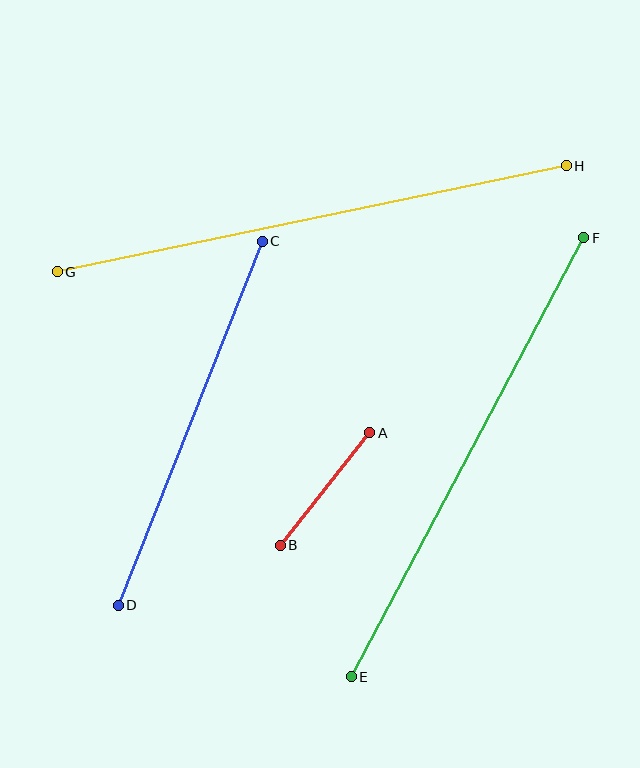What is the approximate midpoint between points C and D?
The midpoint is at approximately (190, 423) pixels.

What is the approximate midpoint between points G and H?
The midpoint is at approximately (312, 219) pixels.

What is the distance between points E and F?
The distance is approximately 497 pixels.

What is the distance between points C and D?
The distance is approximately 392 pixels.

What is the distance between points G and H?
The distance is approximately 520 pixels.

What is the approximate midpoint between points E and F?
The midpoint is at approximately (468, 457) pixels.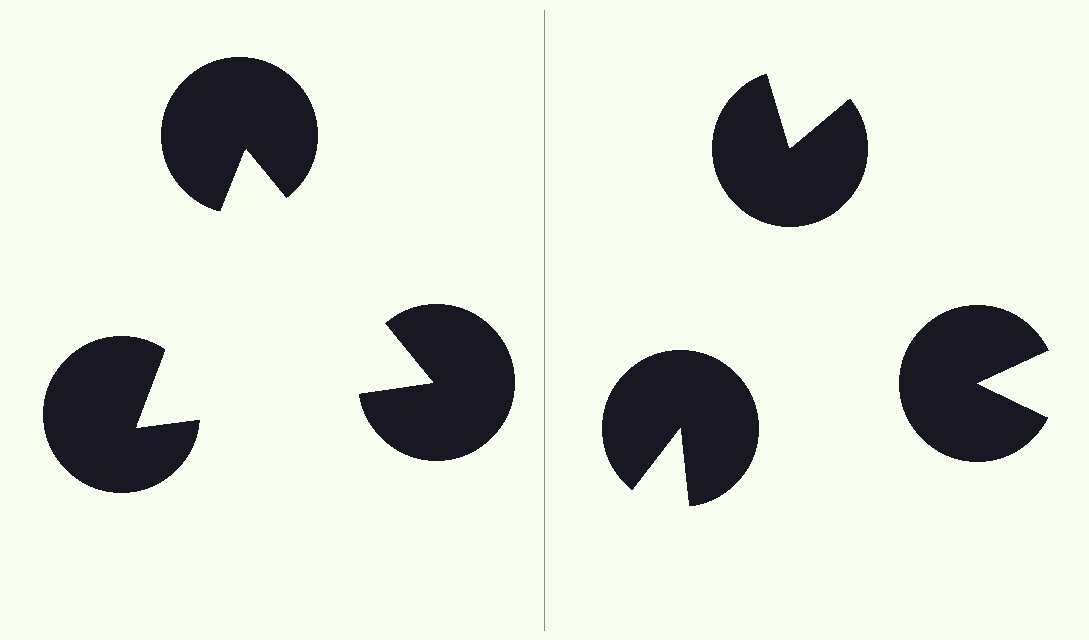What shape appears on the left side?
An illusory triangle.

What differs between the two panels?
The pac-man discs are positioned identically on both sides; only the wedge orientations differ. On the left they align to a triangle; on the right they are misaligned.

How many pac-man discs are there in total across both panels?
6 — 3 on each side.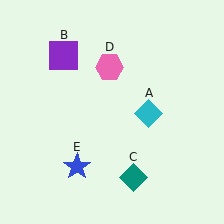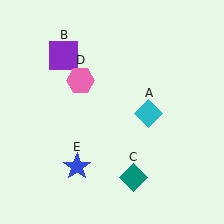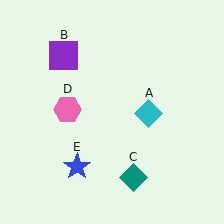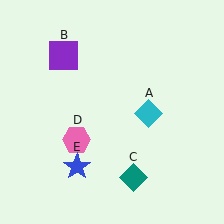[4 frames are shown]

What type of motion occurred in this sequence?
The pink hexagon (object D) rotated counterclockwise around the center of the scene.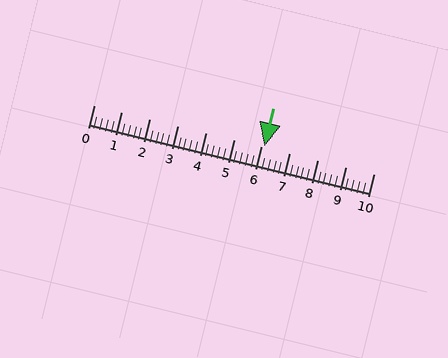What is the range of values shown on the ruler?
The ruler shows values from 0 to 10.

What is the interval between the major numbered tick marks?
The major tick marks are spaced 1 units apart.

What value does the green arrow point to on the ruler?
The green arrow points to approximately 6.1.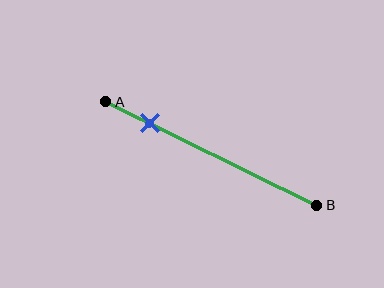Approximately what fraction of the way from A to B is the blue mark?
The blue mark is approximately 20% of the way from A to B.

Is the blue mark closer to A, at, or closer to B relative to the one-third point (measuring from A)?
The blue mark is closer to point A than the one-third point of segment AB.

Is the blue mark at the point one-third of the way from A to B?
No, the mark is at about 20% from A, not at the 33% one-third point.